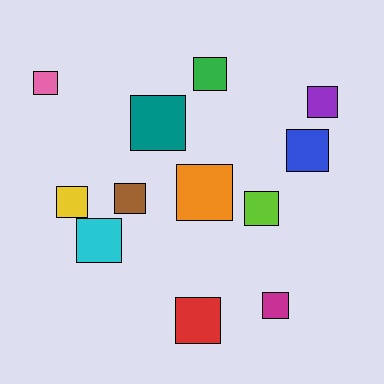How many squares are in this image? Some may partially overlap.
There are 12 squares.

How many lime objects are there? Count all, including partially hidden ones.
There is 1 lime object.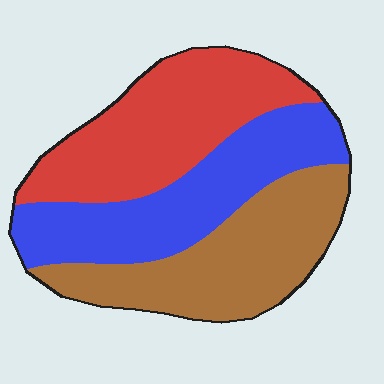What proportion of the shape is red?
Red covers 34% of the shape.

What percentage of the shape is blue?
Blue covers 32% of the shape.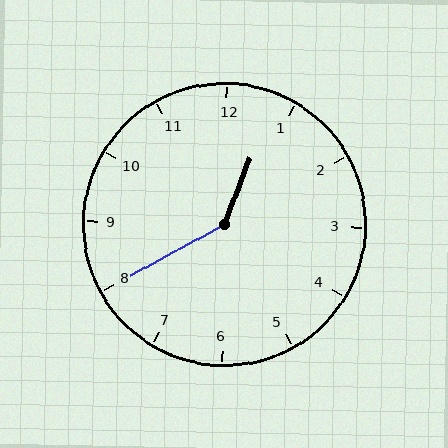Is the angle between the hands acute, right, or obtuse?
It is obtuse.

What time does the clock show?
12:40.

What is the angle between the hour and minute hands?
Approximately 140 degrees.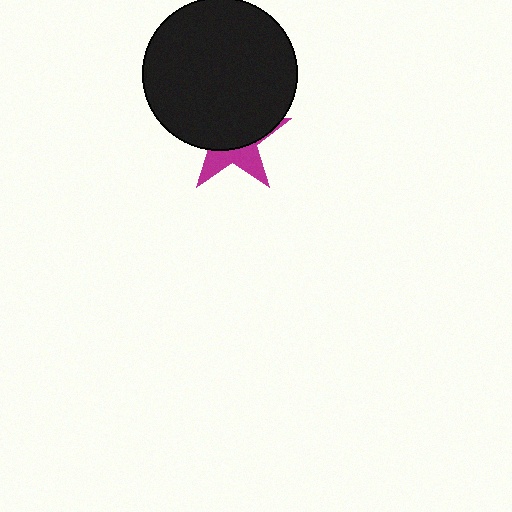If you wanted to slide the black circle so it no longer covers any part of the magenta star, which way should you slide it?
Slide it up — that is the most direct way to separate the two shapes.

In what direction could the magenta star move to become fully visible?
The magenta star could move down. That would shift it out from behind the black circle entirely.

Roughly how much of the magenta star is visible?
A small part of it is visible (roughly 35%).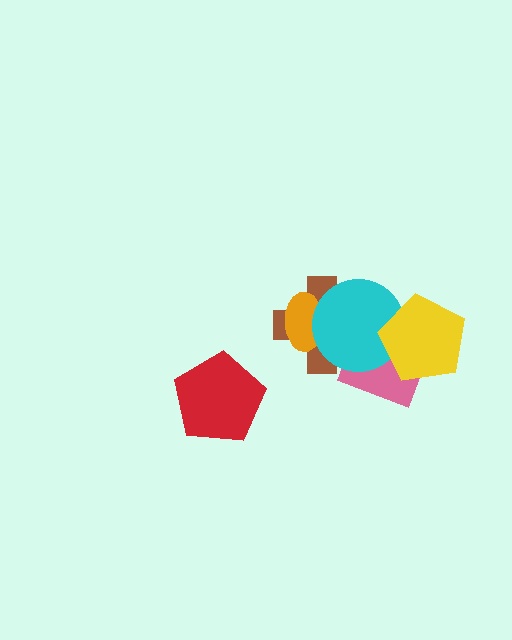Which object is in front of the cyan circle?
The yellow pentagon is in front of the cyan circle.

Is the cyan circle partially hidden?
Yes, it is partially covered by another shape.